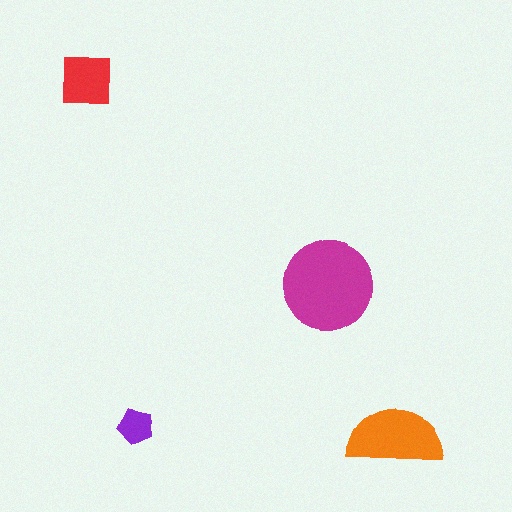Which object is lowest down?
The purple pentagon is bottommost.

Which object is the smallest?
The purple pentagon.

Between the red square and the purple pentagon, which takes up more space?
The red square.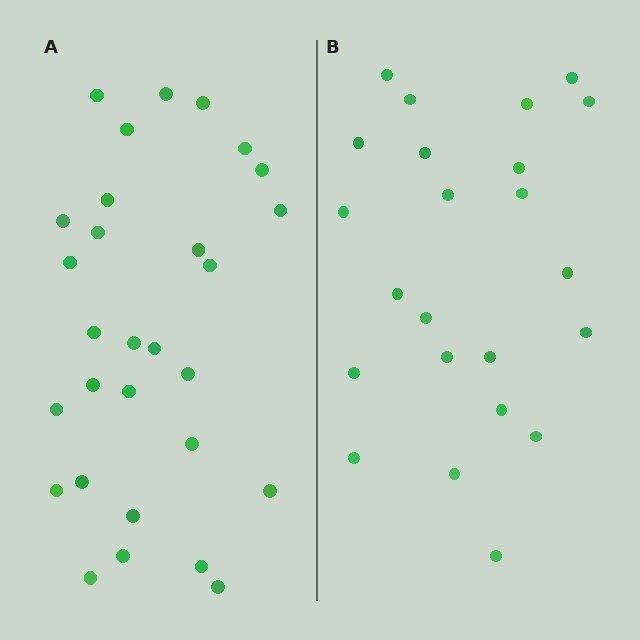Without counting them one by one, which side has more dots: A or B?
Region A (the left region) has more dots.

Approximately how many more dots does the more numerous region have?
Region A has about 6 more dots than region B.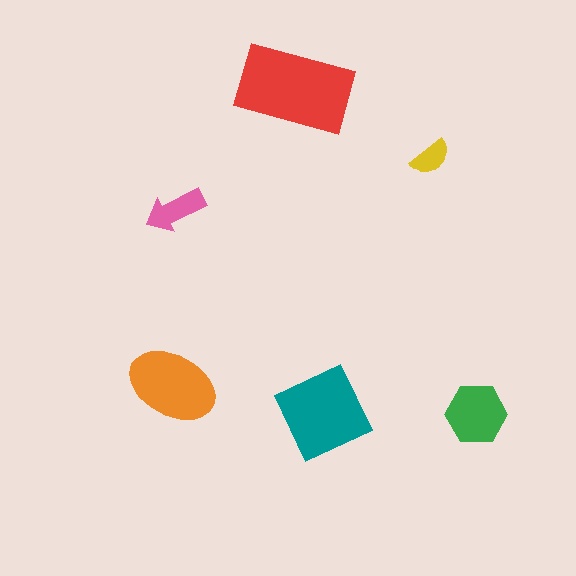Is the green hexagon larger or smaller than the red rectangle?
Smaller.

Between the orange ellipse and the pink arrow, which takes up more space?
The orange ellipse.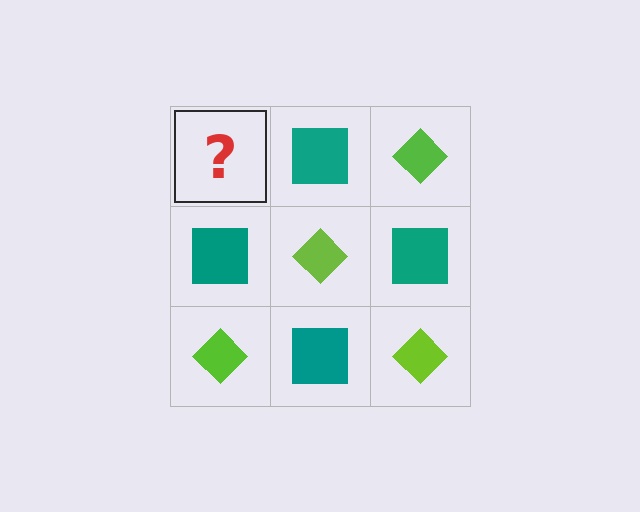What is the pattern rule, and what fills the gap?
The rule is that it alternates lime diamond and teal square in a checkerboard pattern. The gap should be filled with a lime diamond.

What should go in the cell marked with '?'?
The missing cell should contain a lime diamond.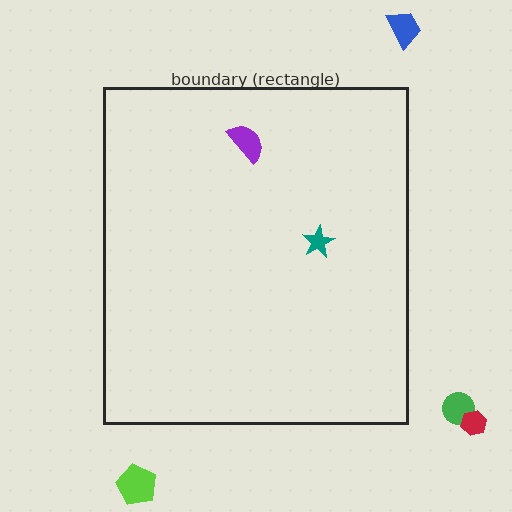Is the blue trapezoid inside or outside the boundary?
Outside.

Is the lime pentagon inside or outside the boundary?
Outside.